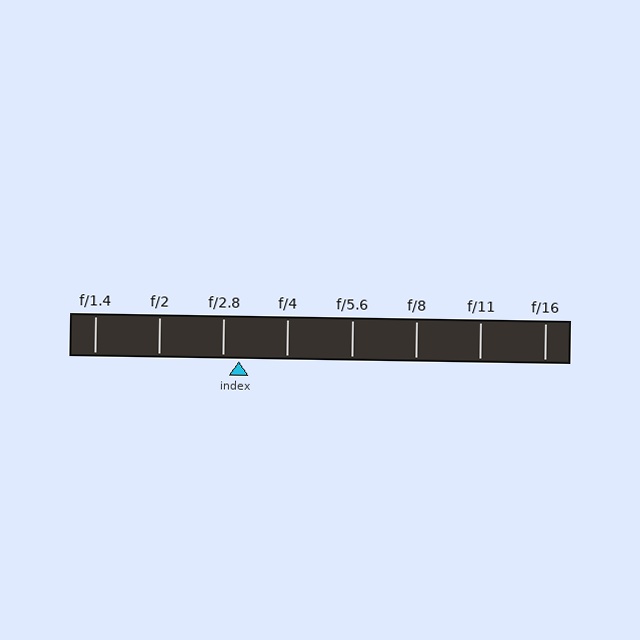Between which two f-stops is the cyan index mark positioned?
The index mark is between f/2.8 and f/4.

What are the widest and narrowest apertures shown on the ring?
The widest aperture shown is f/1.4 and the narrowest is f/16.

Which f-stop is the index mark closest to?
The index mark is closest to f/2.8.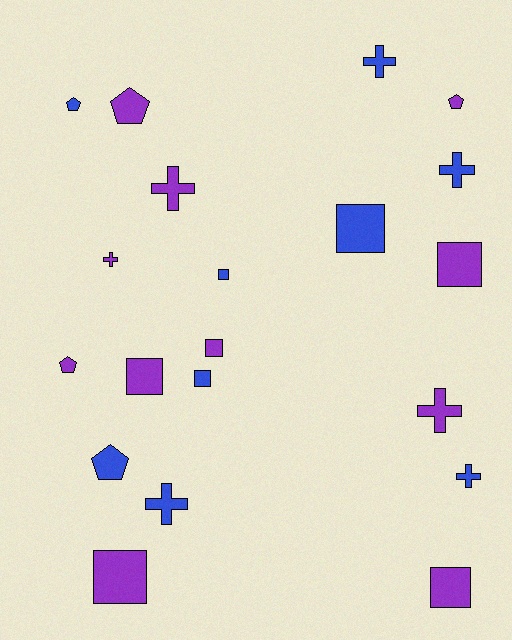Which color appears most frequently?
Purple, with 11 objects.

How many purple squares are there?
There are 5 purple squares.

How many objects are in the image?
There are 20 objects.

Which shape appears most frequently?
Square, with 8 objects.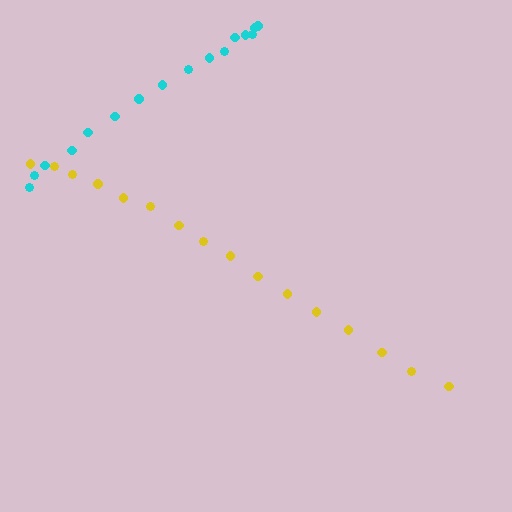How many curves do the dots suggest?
There are 2 distinct paths.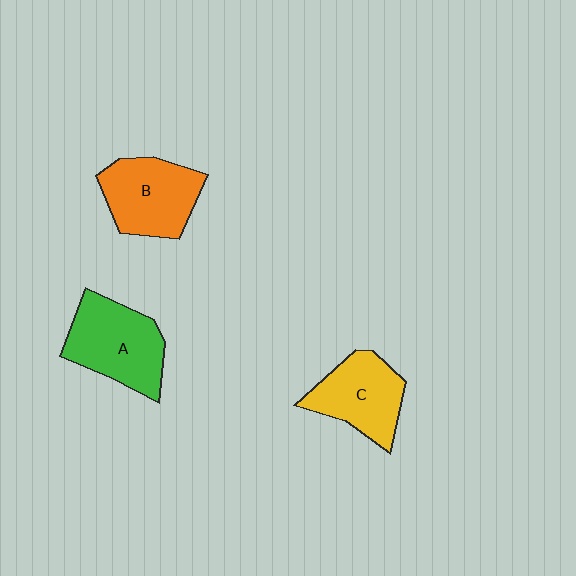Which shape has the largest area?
Shape A (green).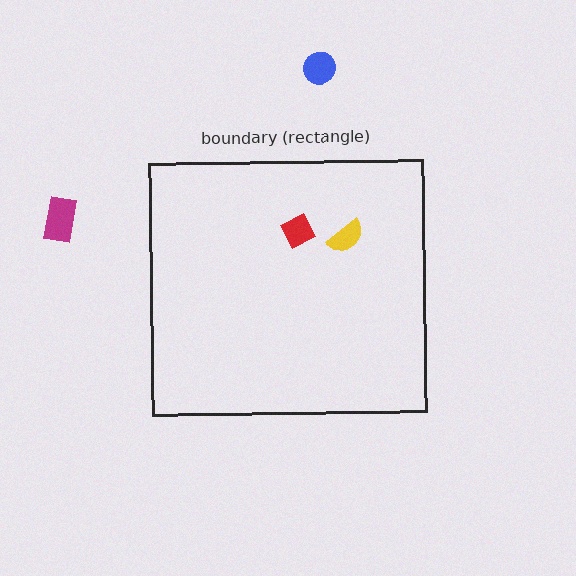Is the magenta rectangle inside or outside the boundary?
Outside.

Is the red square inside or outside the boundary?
Inside.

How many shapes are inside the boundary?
2 inside, 2 outside.